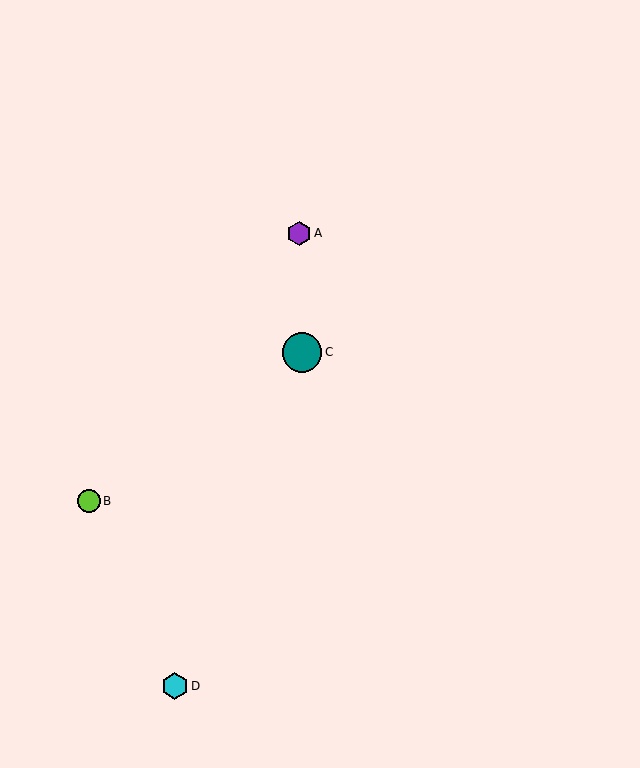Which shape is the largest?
The teal circle (labeled C) is the largest.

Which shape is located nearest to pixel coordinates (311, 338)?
The teal circle (labeled C) at (302, 352) is nearest to that location.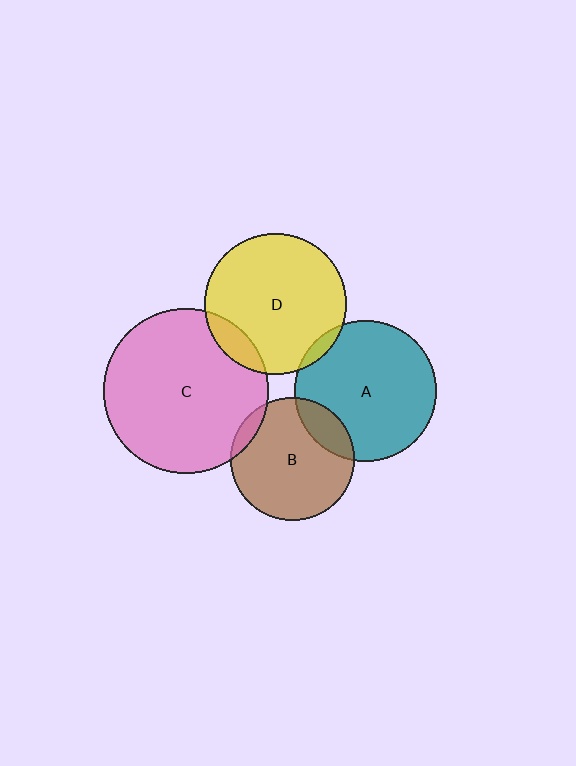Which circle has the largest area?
Circle C (pink).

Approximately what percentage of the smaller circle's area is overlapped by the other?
Approximately 5%.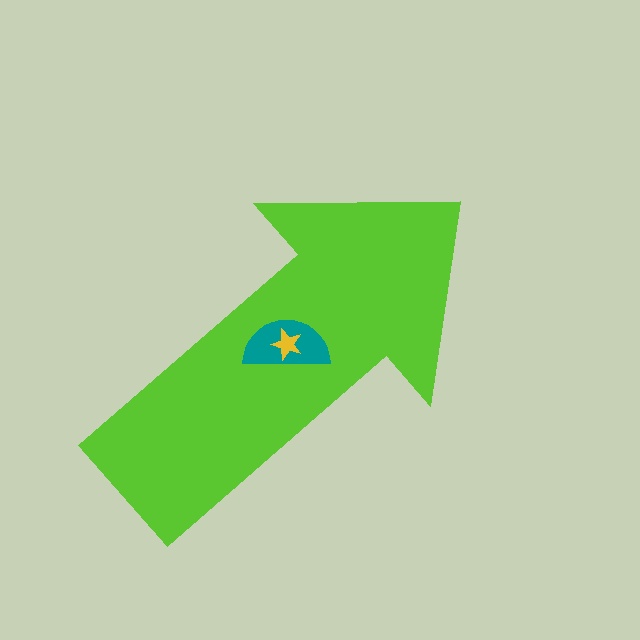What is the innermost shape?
The yellow star.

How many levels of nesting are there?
3.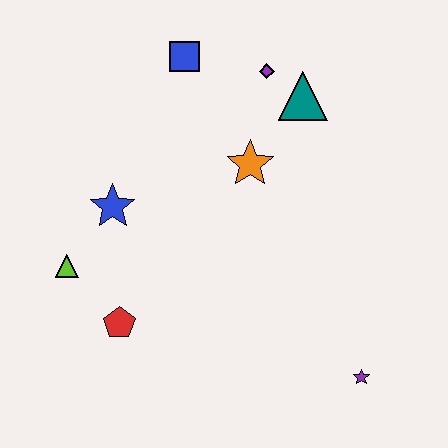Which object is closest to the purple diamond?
The teal triangle is closest to the purple diamond.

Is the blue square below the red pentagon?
No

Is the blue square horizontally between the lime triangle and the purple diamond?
Yes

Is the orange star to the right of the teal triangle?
No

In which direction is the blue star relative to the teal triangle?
The blue star is to the left of the teal triangle.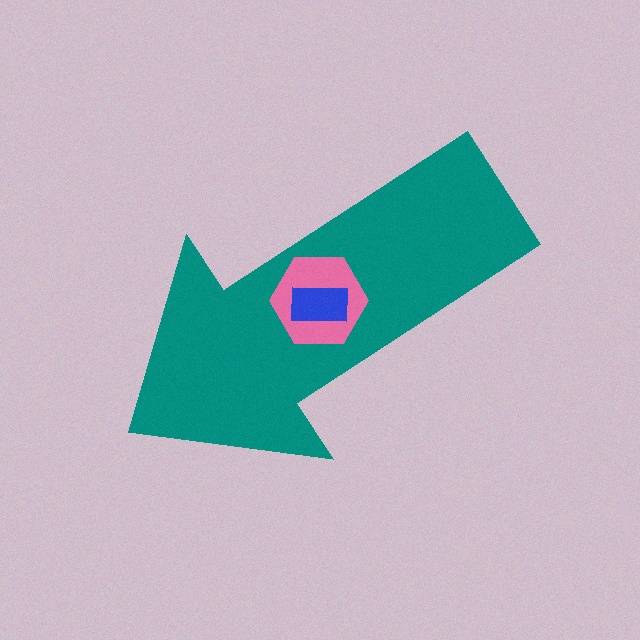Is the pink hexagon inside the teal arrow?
Yes.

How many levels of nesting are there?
3.